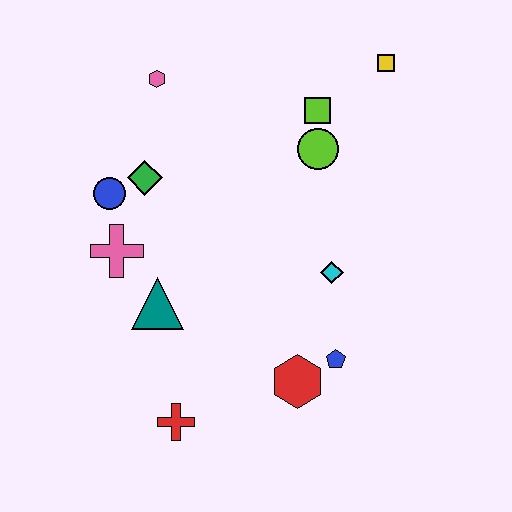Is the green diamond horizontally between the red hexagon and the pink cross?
Yes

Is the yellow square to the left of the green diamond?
No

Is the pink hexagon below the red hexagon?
No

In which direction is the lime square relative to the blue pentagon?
The lime square is above the blue pentagon.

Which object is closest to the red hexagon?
The blue pentagon is closest to the red hexagon.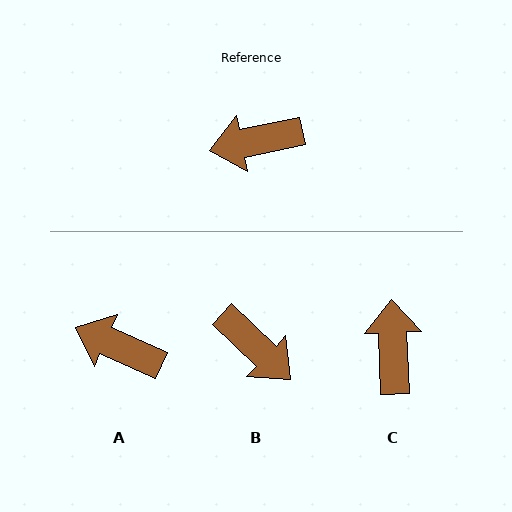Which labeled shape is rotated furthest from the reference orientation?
B, about 125 degrees away.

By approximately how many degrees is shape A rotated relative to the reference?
Approximately 36 degrees clockwise.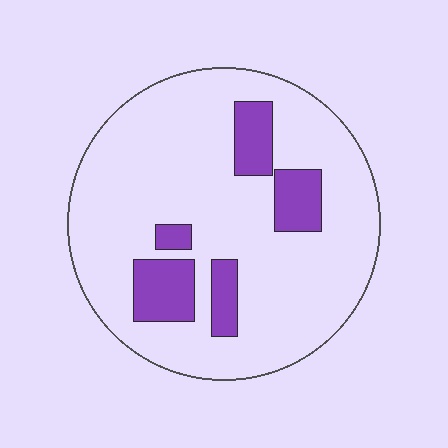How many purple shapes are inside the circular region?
5.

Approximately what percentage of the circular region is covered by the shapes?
Approximately 15%.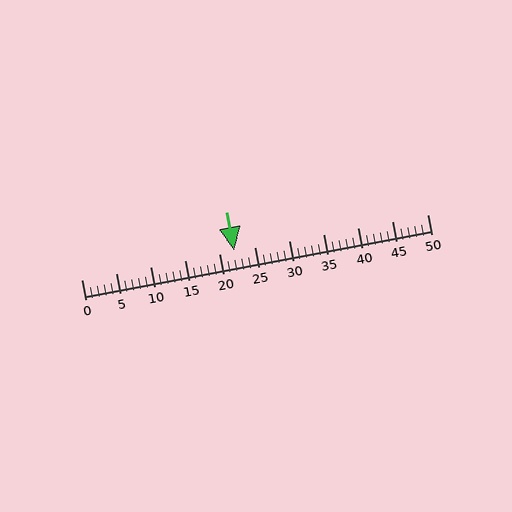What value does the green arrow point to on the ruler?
The green arrow points to approximately 22.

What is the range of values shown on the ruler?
The ruler shows values from 0 to 50.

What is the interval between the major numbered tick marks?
The major tick marks are spaced 5 units apart.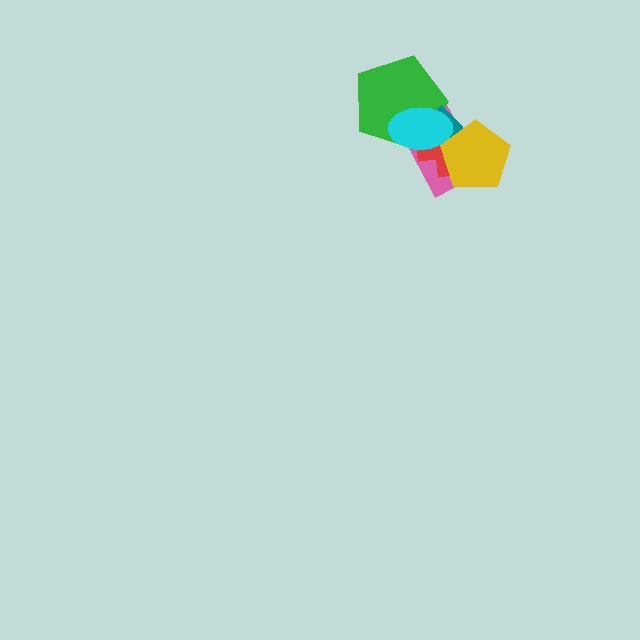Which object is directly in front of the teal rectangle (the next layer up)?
The red cross is directly in front of the teal rectangle.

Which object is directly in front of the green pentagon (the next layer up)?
The teal rectangle is directly in front of the green pentagon.